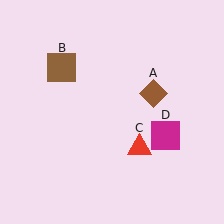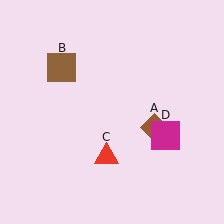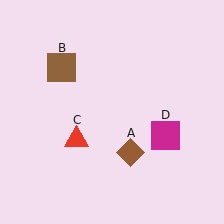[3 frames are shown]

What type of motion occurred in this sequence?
The brown diamond (object A), red triangle (object C) rotated clockwise around the center of the scene.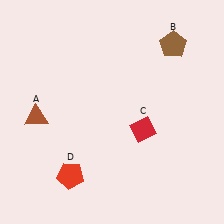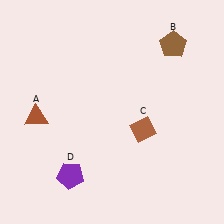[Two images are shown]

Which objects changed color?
C changed from red to brown. D changed from red to purple.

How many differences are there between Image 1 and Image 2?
There are 2 differences between the two images.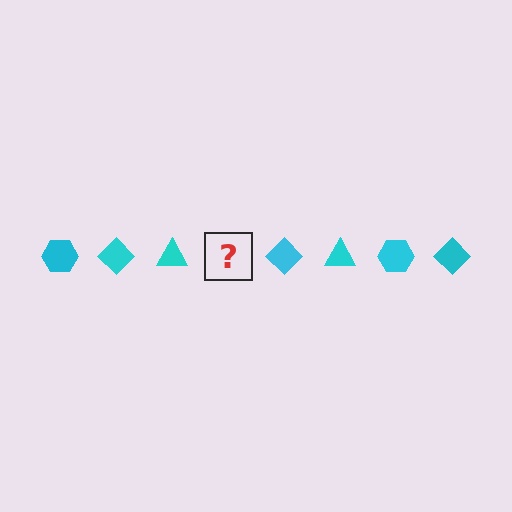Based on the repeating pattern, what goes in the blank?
The blank should be a cyan hexagon.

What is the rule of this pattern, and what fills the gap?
The rule is that the pattern cycles through hexagon, diamond, triangle shapes in cyan. The gap should be filled with a cyan hexagon.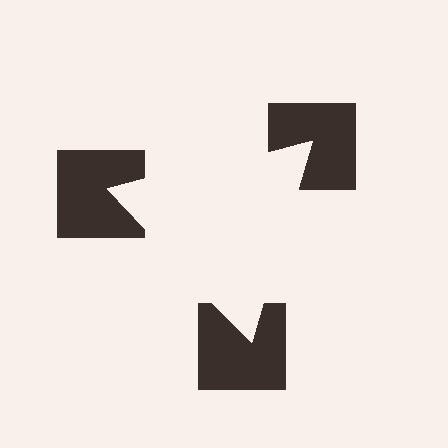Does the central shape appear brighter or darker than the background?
It typically appears slightly brighter than the background, even though no actual brightness change is drawn.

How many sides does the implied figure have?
3 sides.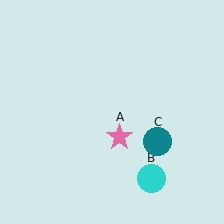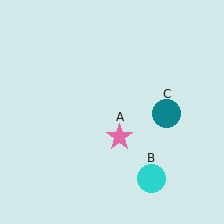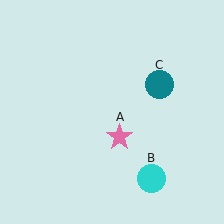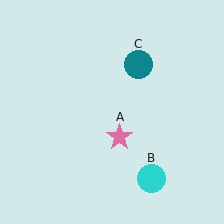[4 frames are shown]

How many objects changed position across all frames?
1 object changed position: teal circle (object C).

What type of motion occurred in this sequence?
The teal circle (object C) rotated counterclockwise around the center of the scene.